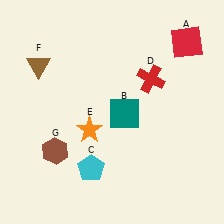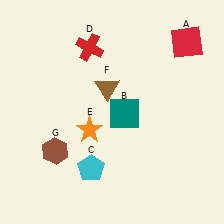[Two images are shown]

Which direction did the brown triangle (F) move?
The brown triangle (F) moved right.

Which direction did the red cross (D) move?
The red cross (D) moved left.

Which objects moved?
The objects that moved are: the red cross (D), the brown triangle (F).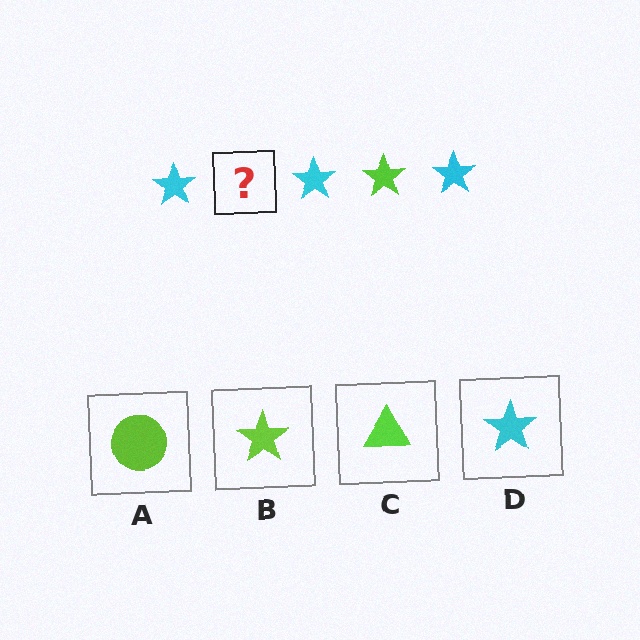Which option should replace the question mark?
Option B.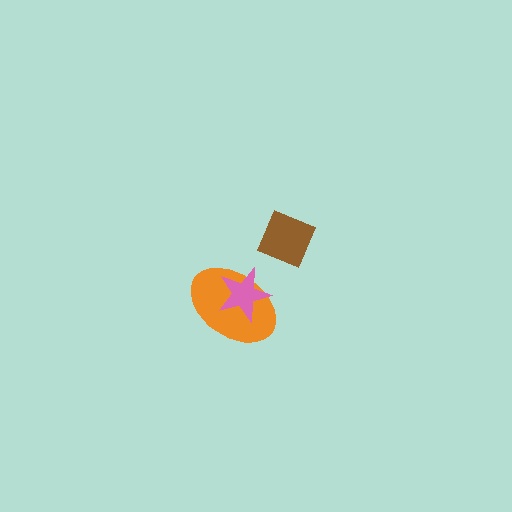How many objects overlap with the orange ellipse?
1 object overlaps with the orange ellipse.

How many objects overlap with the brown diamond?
0 objects overlap with the brown diamond.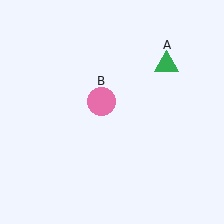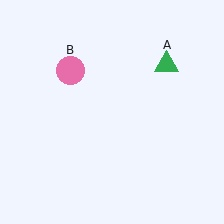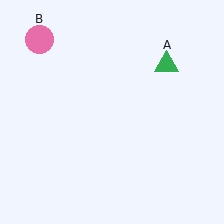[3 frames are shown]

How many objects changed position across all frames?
1 object changed position: pink circle (object B).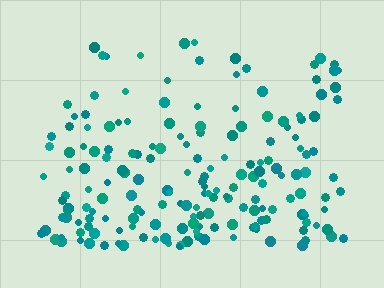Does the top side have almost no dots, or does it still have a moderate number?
Still a moderate number, just noticeably fewer than the bottom.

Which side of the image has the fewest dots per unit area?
The top.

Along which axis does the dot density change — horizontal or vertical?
Vertical.